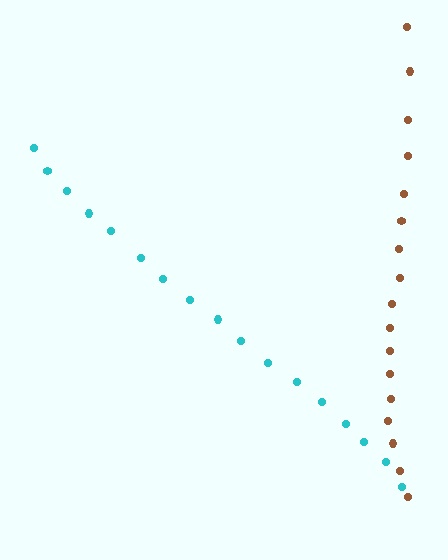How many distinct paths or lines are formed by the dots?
There are 2 distinct paths.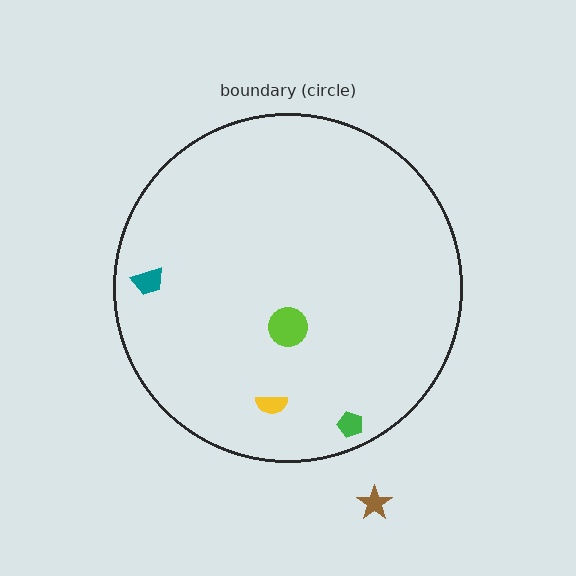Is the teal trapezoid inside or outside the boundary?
Inside.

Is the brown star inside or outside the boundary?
Outside.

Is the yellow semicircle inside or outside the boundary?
Inside.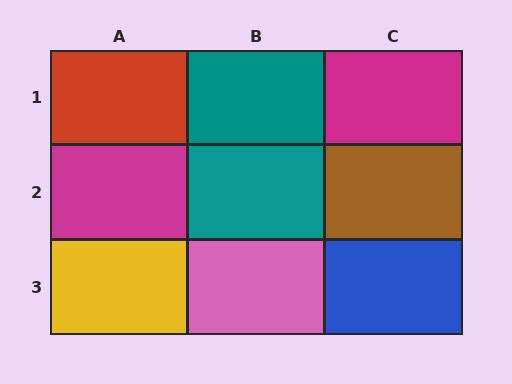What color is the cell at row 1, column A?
Red.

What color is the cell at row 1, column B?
Teal.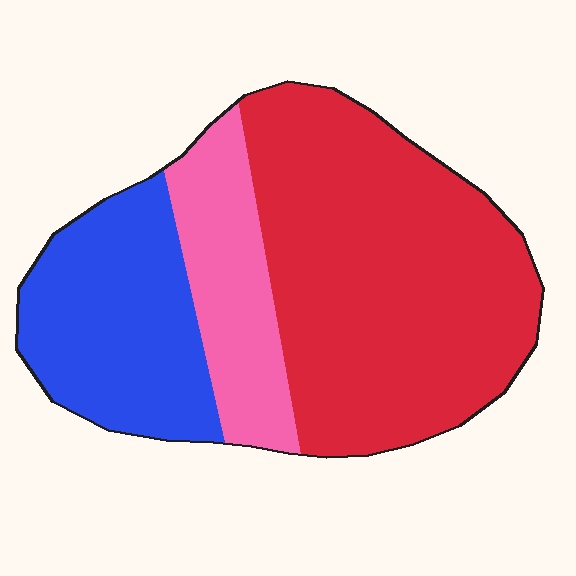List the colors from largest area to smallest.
From largest to smallest: red, blue, pink.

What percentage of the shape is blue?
Blue takes up about one quarter (1/4) of the shape.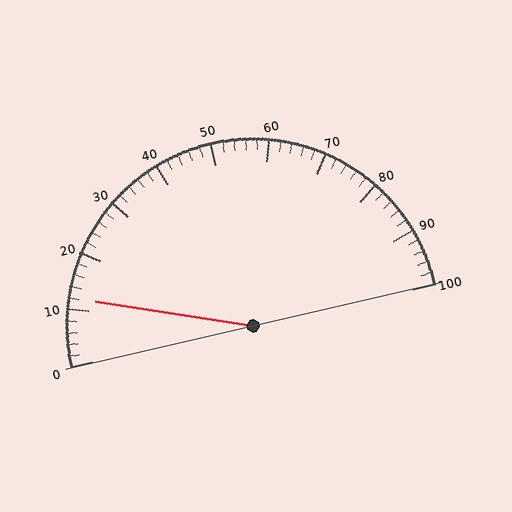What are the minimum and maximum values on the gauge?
The gauge ranges from 0 to 100.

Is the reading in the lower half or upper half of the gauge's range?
The reading is in the lower half of the range (0 to 100).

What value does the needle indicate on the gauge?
The needle indicates approximately 12.